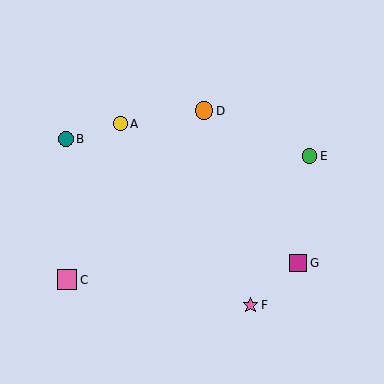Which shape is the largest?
The pink square (labeled C) is the largest.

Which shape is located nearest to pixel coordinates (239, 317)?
The pink star (labeled F) at (250, 305) is nearest to that location.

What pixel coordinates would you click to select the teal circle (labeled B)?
Click at (66, 139) to select the teal circle B.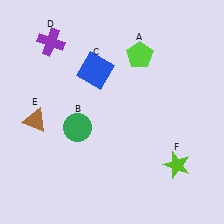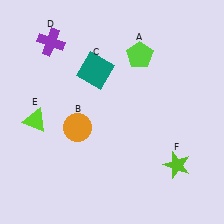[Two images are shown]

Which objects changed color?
B changed from green to orange. C changed from blue to teal. E changed from brown to lime.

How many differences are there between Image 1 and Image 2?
There are 3 differences between the two images.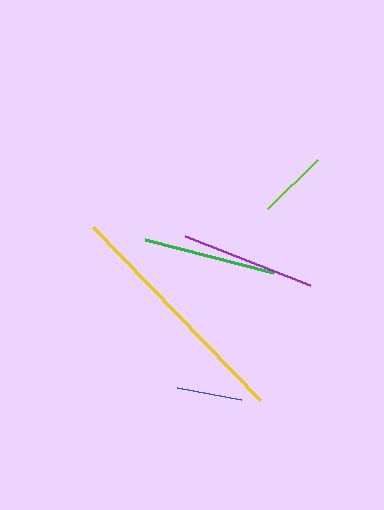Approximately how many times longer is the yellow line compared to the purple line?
The yellow line is approximately 1.8 times the length of the purple line.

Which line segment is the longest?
The yellow line is the longest at approximately 241 pixels.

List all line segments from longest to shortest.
From longest to shortest: yellow, purple, green, lime, blue.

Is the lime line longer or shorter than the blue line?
The lime line is longer than the blue line.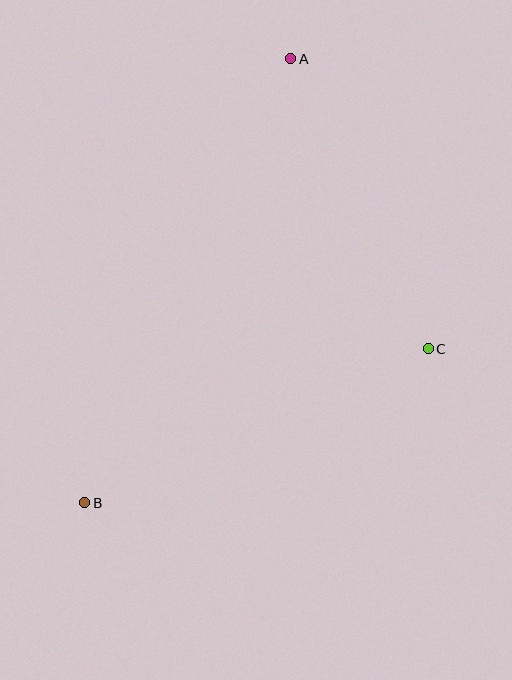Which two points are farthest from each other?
Points A and B are farthest from each other.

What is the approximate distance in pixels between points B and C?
The distance between B and C is approximately 376 pixels.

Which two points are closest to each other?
Points A and C are closest to each other.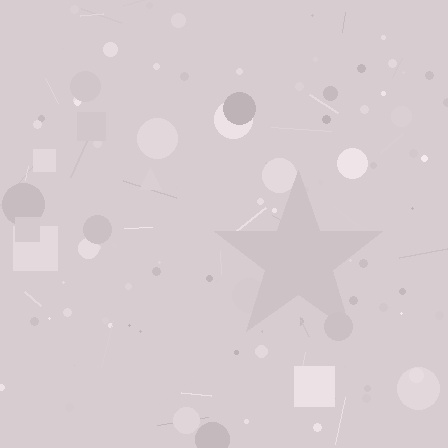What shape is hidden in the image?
A star is hidden in the image.